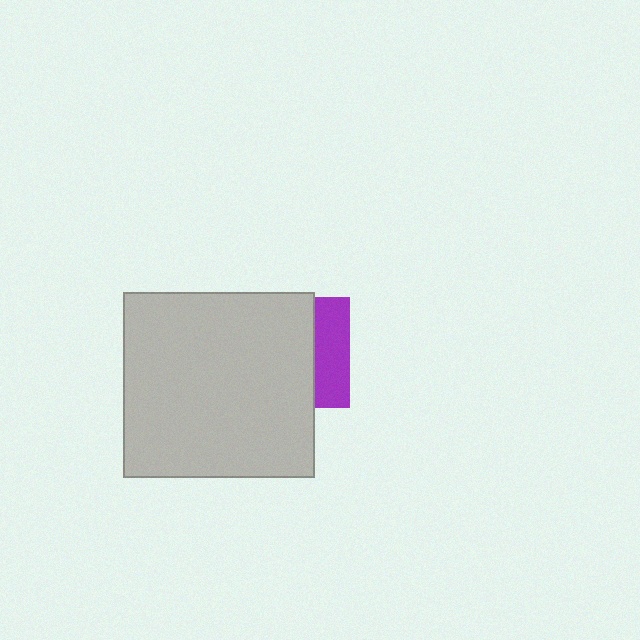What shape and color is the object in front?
The object in front is a light gray rectangle.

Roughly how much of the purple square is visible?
A small part of it is visible (roughly 31%).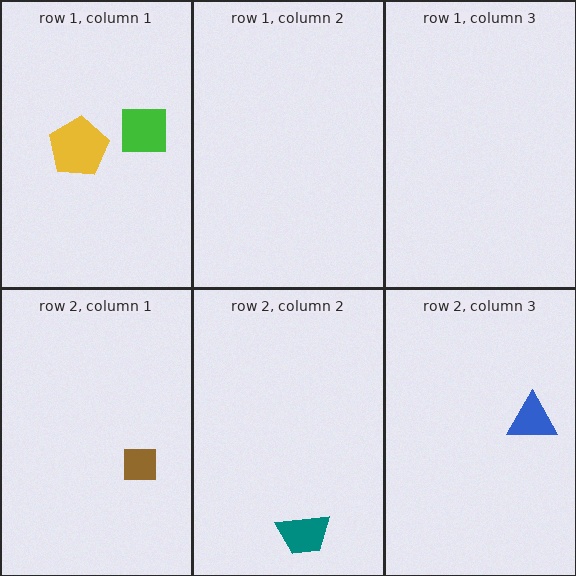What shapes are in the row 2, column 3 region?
The blue triangle.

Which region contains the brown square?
The row 2, column 1 region.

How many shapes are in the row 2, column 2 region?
1.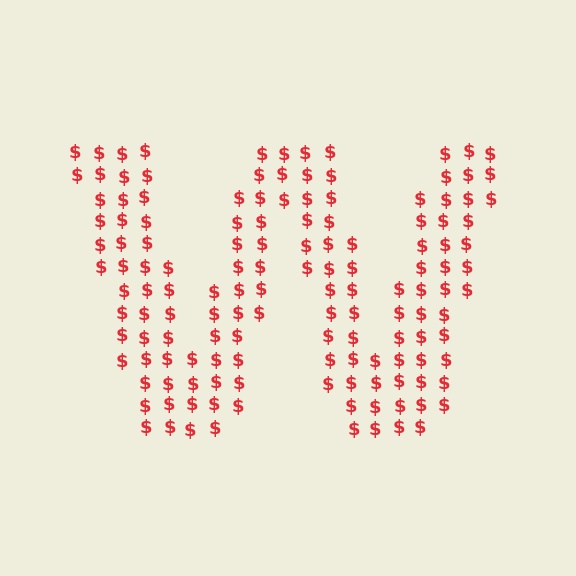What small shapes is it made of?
It is made of small dollar signs.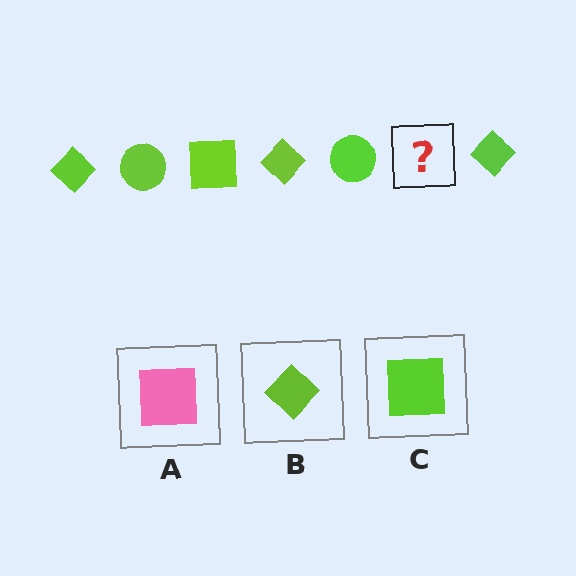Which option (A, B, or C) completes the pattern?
C.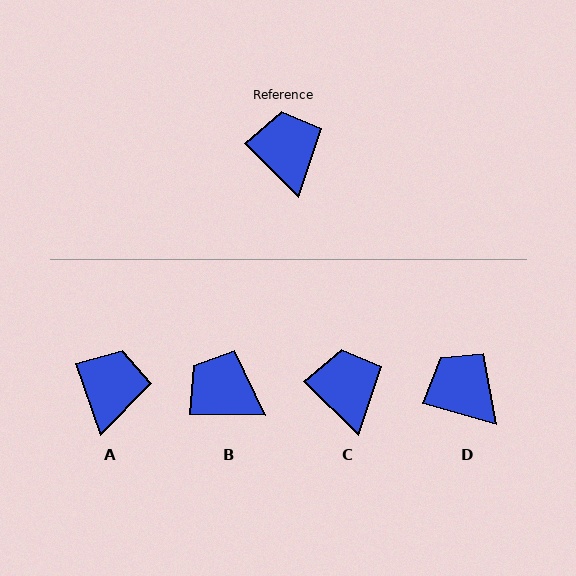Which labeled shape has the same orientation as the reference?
C.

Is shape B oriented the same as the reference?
No, it is off by about 44 degrees.